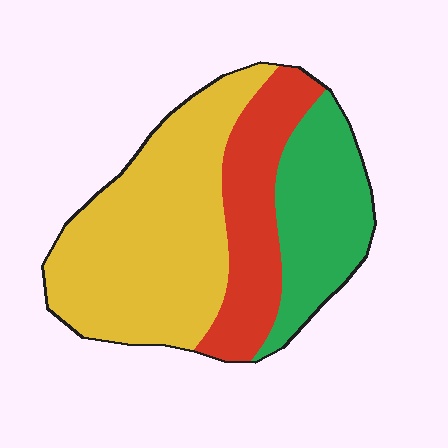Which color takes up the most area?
Yellow, at roughly 50%.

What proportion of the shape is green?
Green covers around 25% of the shape.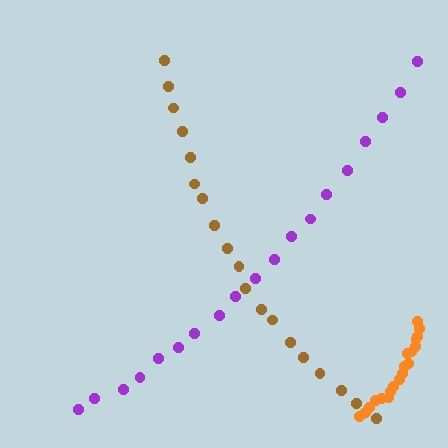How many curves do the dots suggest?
There are 3 distinct paths.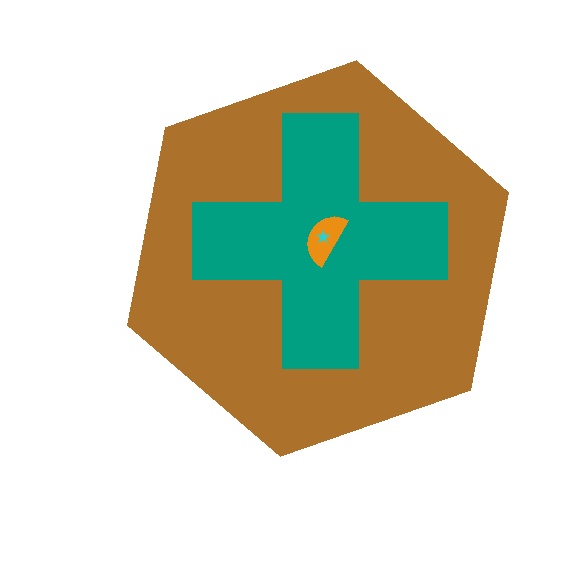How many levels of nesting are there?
4.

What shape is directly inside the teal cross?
The orange semicircle.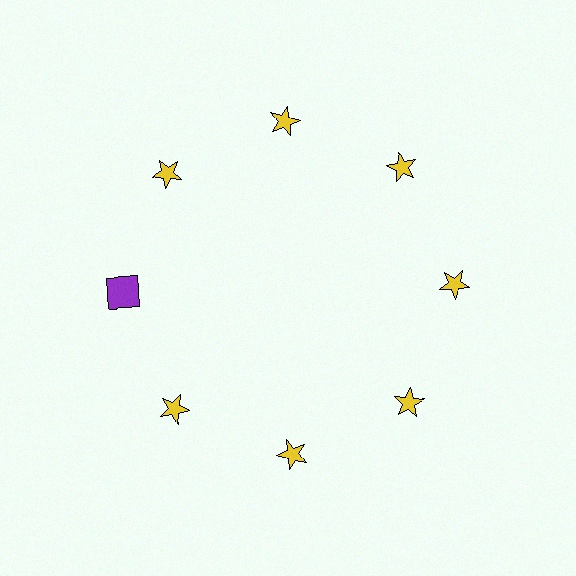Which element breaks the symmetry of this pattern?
The purple square at roughly the 9 o'clock position breaks the symmetry. All other shapes are yellow stars.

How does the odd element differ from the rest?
It differs in both color (purple instead of yellow) and shape (square instead of star).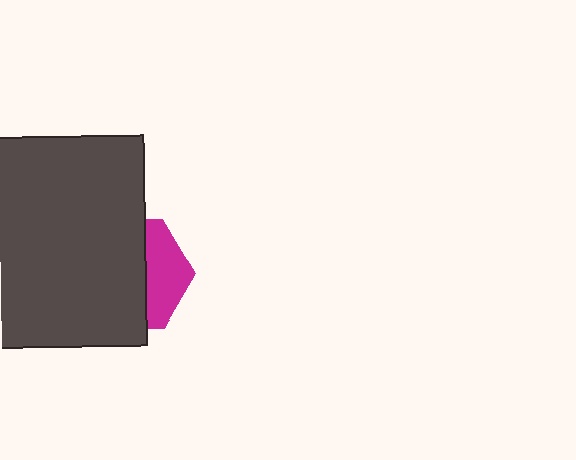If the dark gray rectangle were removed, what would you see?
You would see the complete magenta hexagon.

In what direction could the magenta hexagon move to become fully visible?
The magenta hexagon could move right. That would shift it out from behind the dark gray rectangle entirely.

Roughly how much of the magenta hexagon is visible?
A small part of it is visible (roughly 35%).